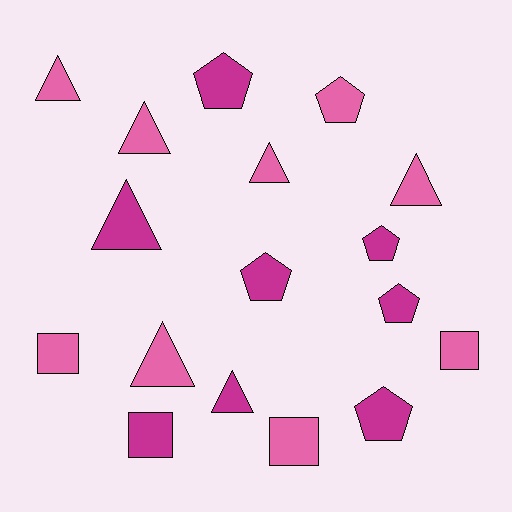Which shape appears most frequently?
Triangle, with 7 objects.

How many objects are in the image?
There are 17 objects.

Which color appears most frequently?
Pink, with 9 objects.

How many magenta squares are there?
There is 1 magenta square.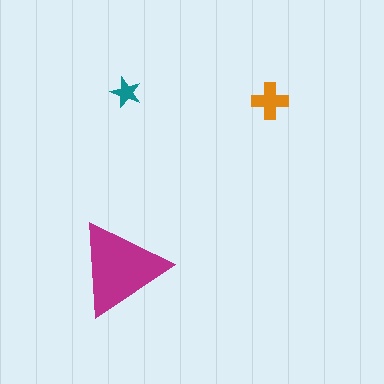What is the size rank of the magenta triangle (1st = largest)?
1st.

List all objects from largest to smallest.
The magenta triangle, the orange cross, the teal star.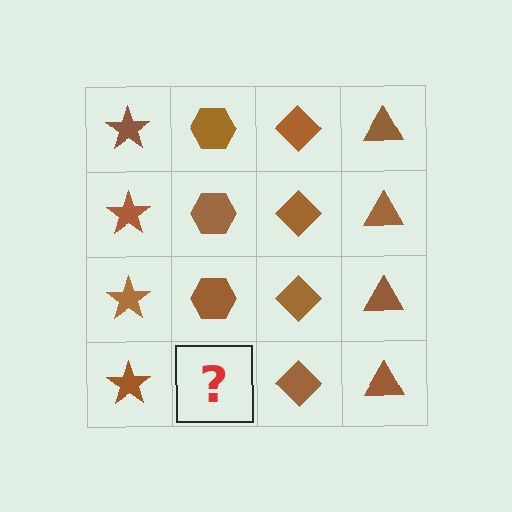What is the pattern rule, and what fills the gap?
The rule is that each column has a consistent shape. The gap should be filled with a brown hexagon.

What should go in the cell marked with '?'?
The missing cell should contain a brown hexagon.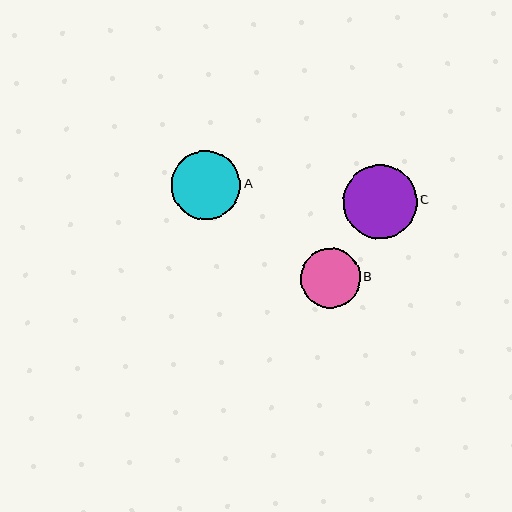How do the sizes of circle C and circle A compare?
Circle C and circle A are approximately the same size.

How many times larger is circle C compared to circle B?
Circle C is approximately 1.2 times the size of circle B.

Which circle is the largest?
Circle C is the largest with a size of approximately 74 pixels.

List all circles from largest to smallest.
From largest to smallest: C, A, B.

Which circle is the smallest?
Circle B is the smallest with a size of approximately 60 pixels.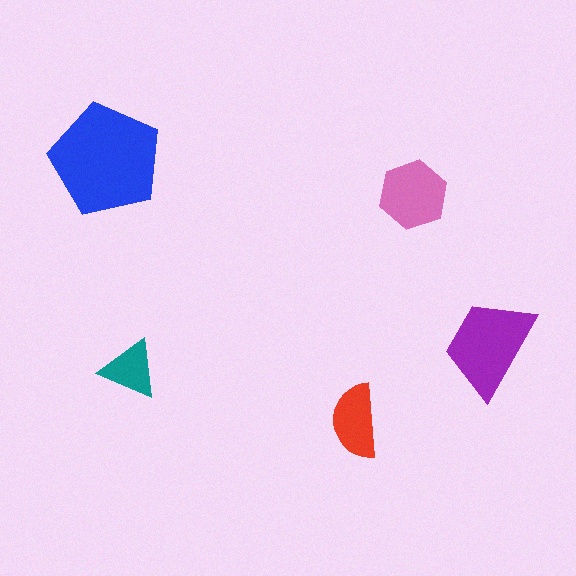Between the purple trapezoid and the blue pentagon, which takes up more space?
The blue pentagon.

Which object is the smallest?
The teal triangle.